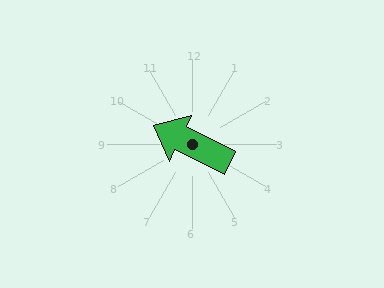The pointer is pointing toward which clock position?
Roughly 10 o'clock.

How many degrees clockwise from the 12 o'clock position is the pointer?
Approximately 296 degrees.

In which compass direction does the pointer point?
Northwest.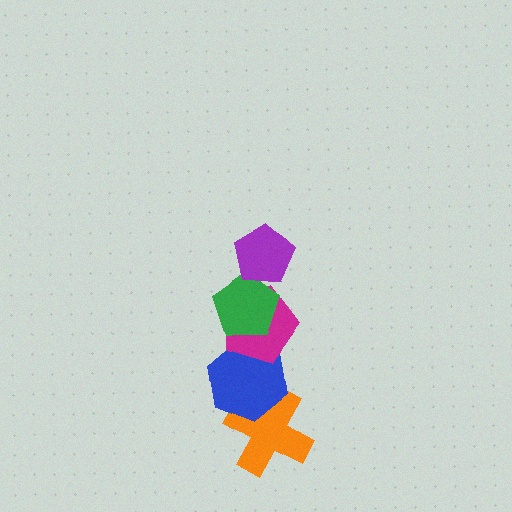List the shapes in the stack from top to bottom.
From top to bottom: the purple pentagon, the green pentagon, the magenta pentagon, the blue hexagon, the orange cross.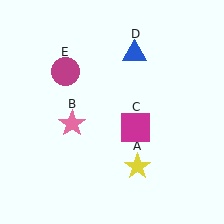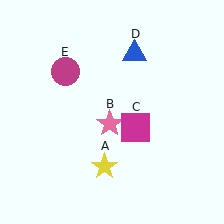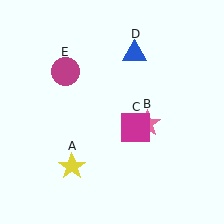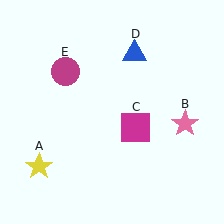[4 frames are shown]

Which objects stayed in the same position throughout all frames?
Magenta square (object C) and blue triangle (object D) and magenta circle (object E) remained stationary.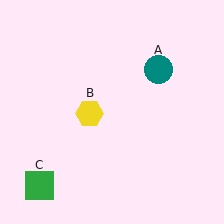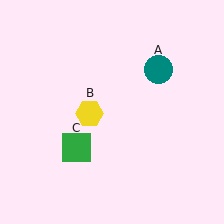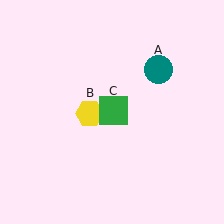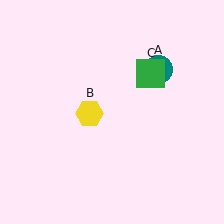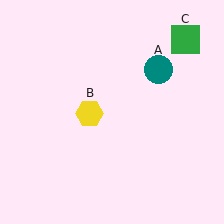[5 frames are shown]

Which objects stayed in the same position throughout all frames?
Teal circle (object A) and yellow hexagon (object B) remained stationary.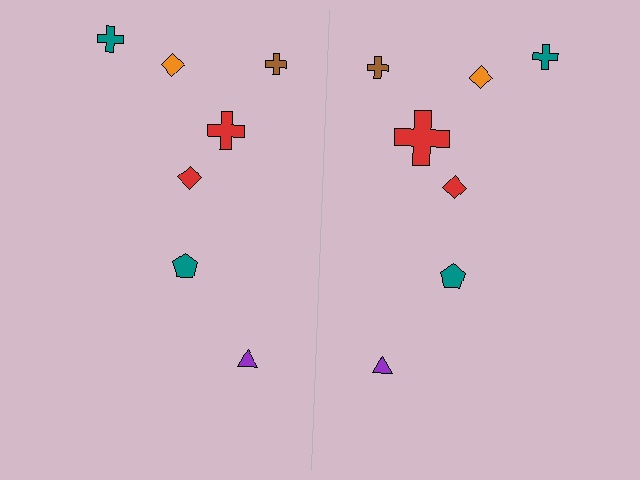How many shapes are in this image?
There are 14 shapes in this image.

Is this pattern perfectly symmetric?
No, the pattern is not perfectly symmetric. The red cross on the right side has a different size than its mirror counterpart.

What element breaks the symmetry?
The red cross on the right side has a different size than its mirror counterpart.